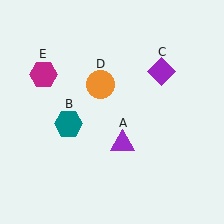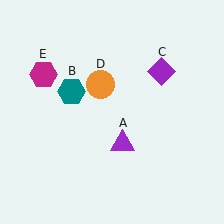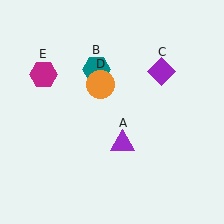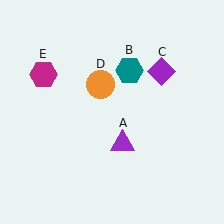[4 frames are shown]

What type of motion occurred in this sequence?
The teal hexagon (object B) rotated clockwise around the center of the scene.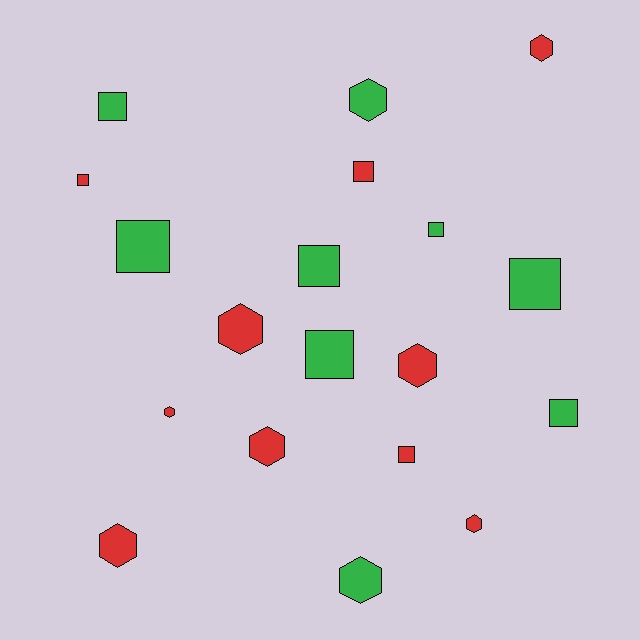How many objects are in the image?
There are 19 objects.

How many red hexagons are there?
There are 7 red hexagons.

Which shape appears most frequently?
Square, with 10 objects.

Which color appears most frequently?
Red, with 10 objects.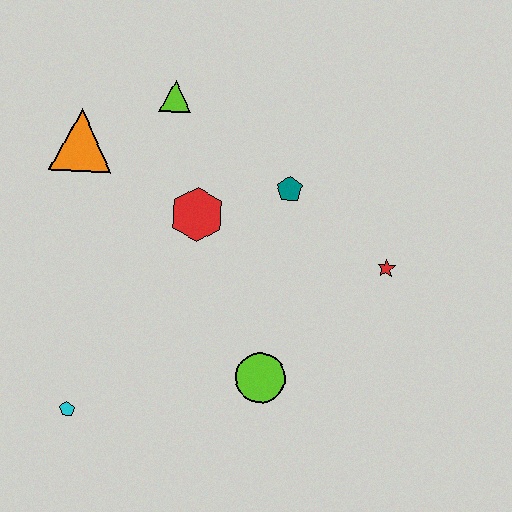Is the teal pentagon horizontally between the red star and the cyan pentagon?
Yes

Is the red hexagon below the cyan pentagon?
No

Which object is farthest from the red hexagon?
The cyan pentagon is farthest from the red hexagon.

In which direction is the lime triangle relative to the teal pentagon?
The lime triangle is to the left of the teal pentagon.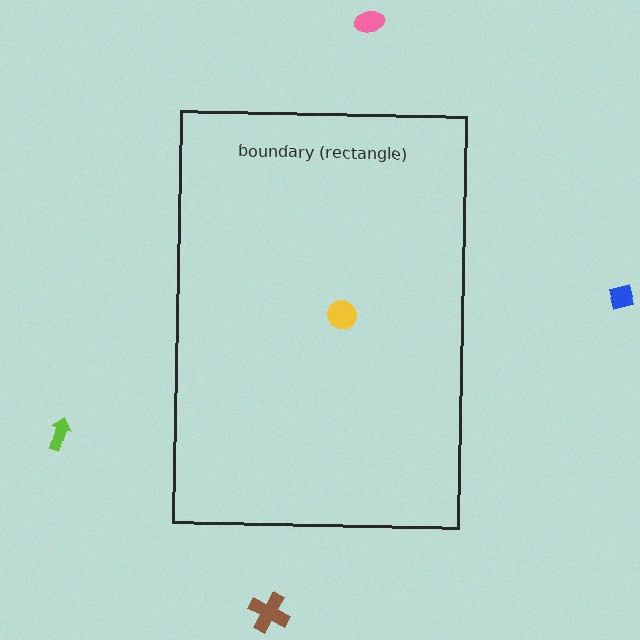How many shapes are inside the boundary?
1 inside, 4 outside.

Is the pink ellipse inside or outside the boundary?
Outside.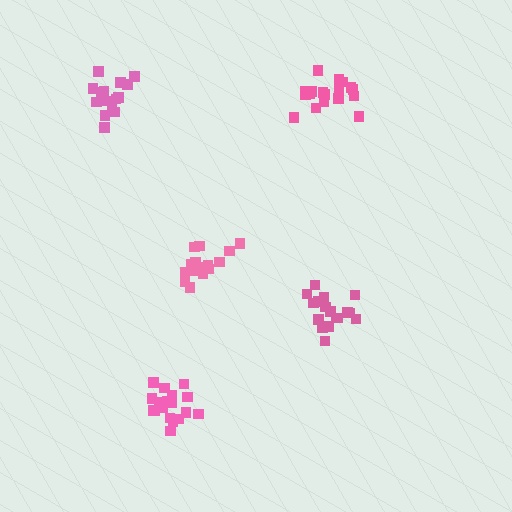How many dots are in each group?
Group 1: 19 dots, Group 2: 16 dots, Group 3: 18 dots, Group 4: 15 dots, Group 5: 18 dots (86 total).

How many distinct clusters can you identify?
There are 5 distinct clusters.